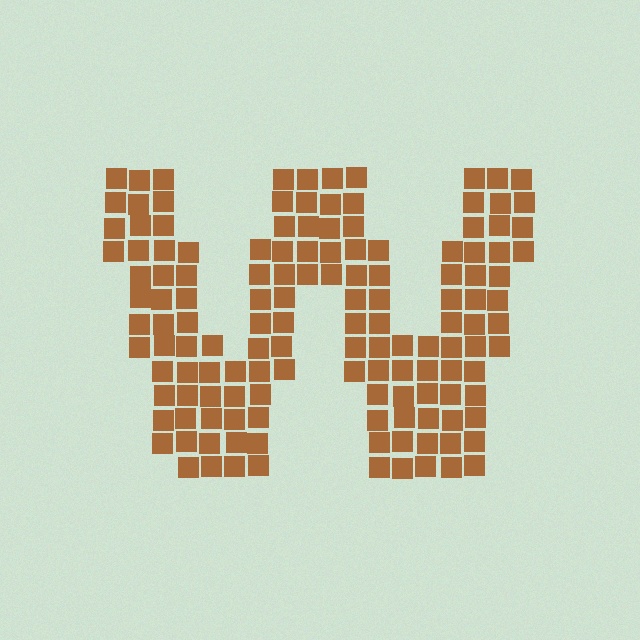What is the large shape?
The large shape is the letter W.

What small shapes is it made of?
It is made of small squares.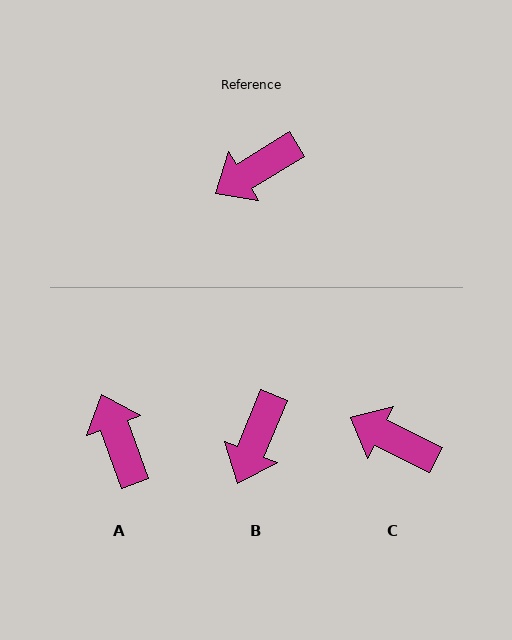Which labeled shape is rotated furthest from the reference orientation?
A, about 101 degrees away.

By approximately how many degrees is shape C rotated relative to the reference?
Approximately 58 degrees clockwise.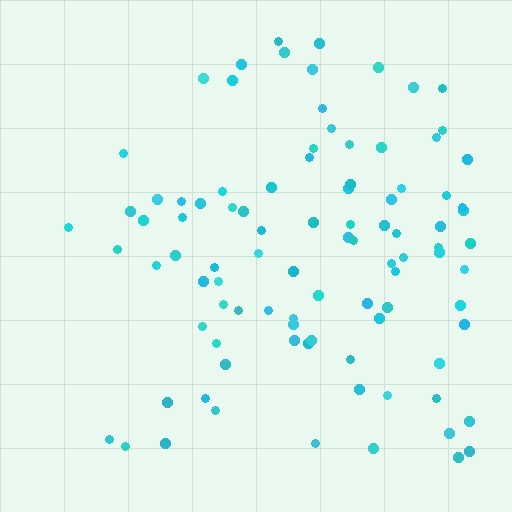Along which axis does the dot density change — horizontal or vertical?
Horizontal.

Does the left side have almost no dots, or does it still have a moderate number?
Still a moderate number, just noticeably fewer than the right.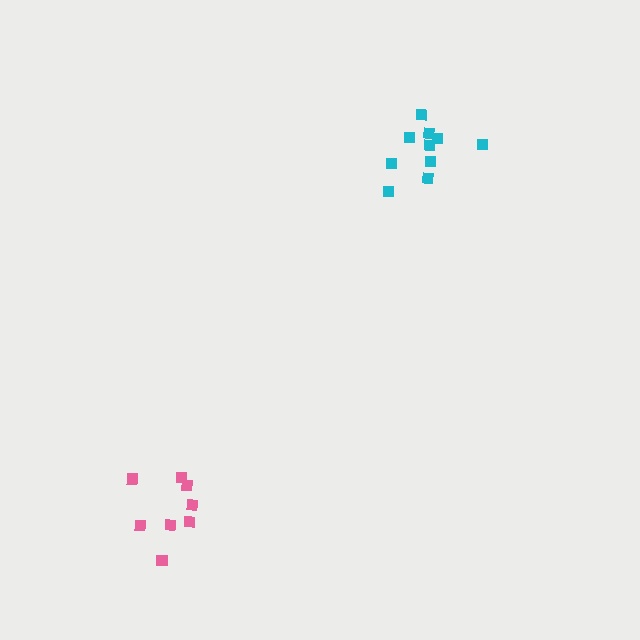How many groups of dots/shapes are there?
There are 2 groups.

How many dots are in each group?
Group 1: 10 dots, Group 2: 8 dots (18 total).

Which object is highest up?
The cyan cluster is topmost.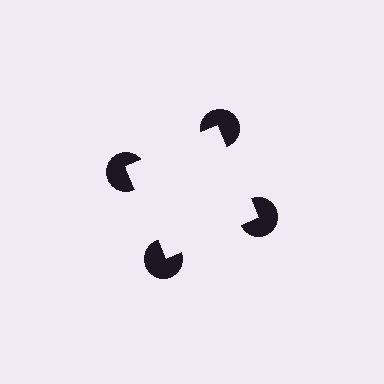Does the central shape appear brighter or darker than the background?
It typically appears slightly brighter than the background, even though no actual brightness change is drawn.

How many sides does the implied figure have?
4 sides.